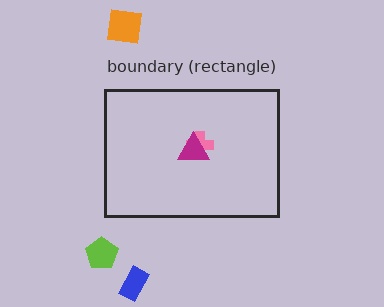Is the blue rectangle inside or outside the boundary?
Outside.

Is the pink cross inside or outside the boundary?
Inside.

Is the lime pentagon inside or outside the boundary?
Outside.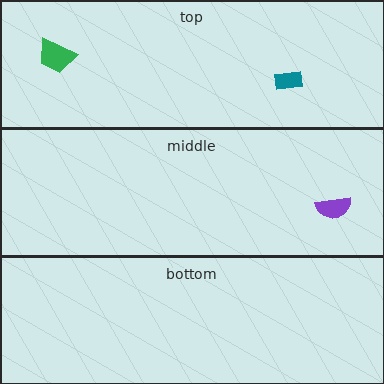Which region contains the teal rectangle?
The top region.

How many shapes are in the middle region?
1.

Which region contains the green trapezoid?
The top region.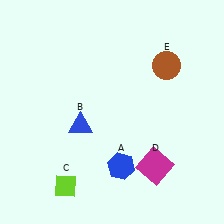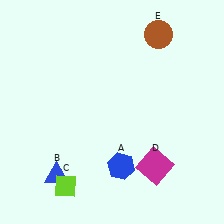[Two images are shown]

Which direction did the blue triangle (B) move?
The blue triangle (B) moved down.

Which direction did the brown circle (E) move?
The brown circle (E) moved up.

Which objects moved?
The objects that moved are: the blue triangle (B), the brown circle (E).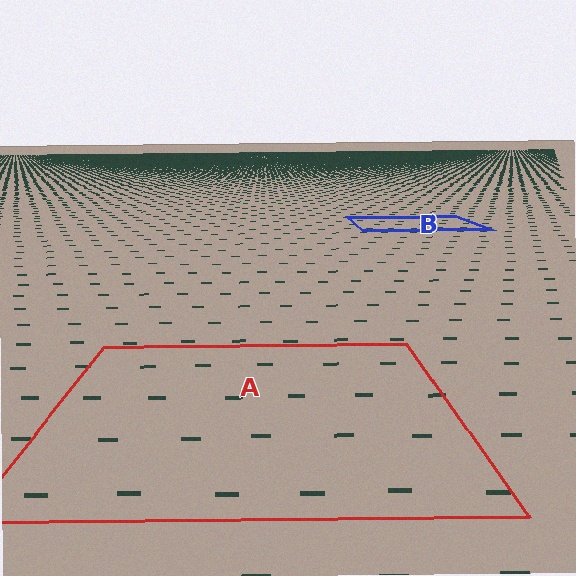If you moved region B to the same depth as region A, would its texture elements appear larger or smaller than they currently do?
They would appear larger. At a closer depth, the same texture elements are projected at a bigger on-screen size.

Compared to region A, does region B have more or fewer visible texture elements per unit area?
Region B has more texture elements per unit area — they are packed more densely because it is farther away.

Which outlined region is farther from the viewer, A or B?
Region B is farther from the viewer — the texture elements inside it appear smaller and more densely packed.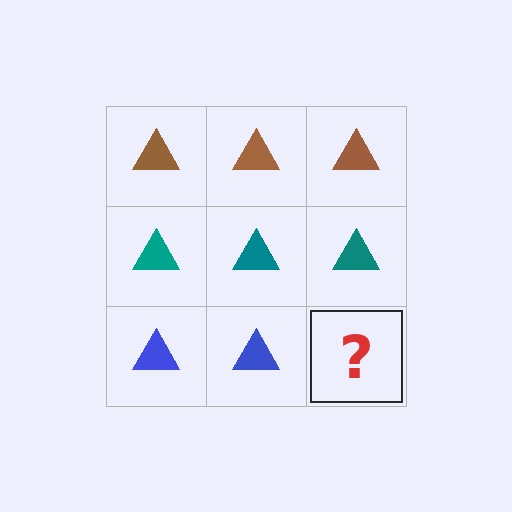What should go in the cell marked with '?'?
The missing cell should contain a blue triangle.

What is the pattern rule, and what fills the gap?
The rule is that each row has a consistent color. The gap should be filled with a blue triangle.